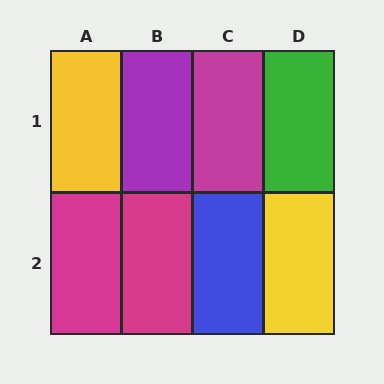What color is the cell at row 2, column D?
Yellow.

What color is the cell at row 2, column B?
Magenta.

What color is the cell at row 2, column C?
Blue.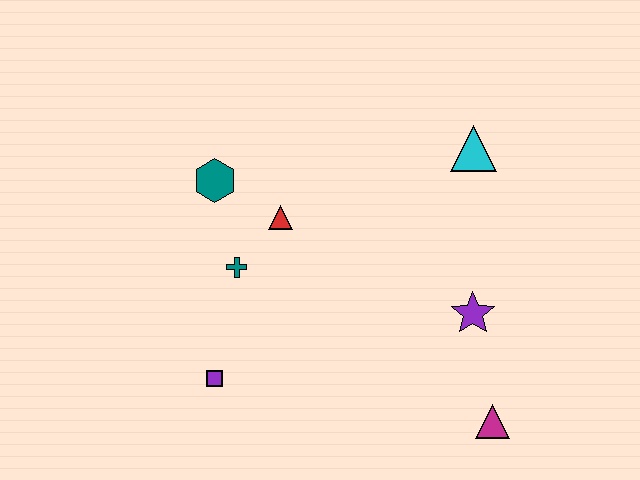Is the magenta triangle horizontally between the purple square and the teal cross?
No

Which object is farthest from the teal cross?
The magenta triangle is farthest from the teal cross.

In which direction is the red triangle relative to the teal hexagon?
The red triangle is to the right of the teal hexagon.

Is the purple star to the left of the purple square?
No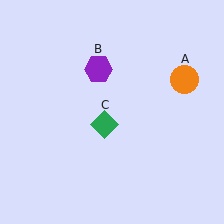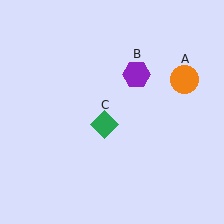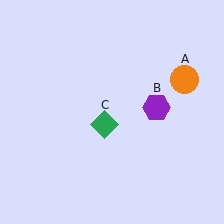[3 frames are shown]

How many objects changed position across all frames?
1 object changed position: purple hexagon (object B).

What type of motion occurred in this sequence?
The purple hexagon (object B) rotated clockwise around the center of the scene.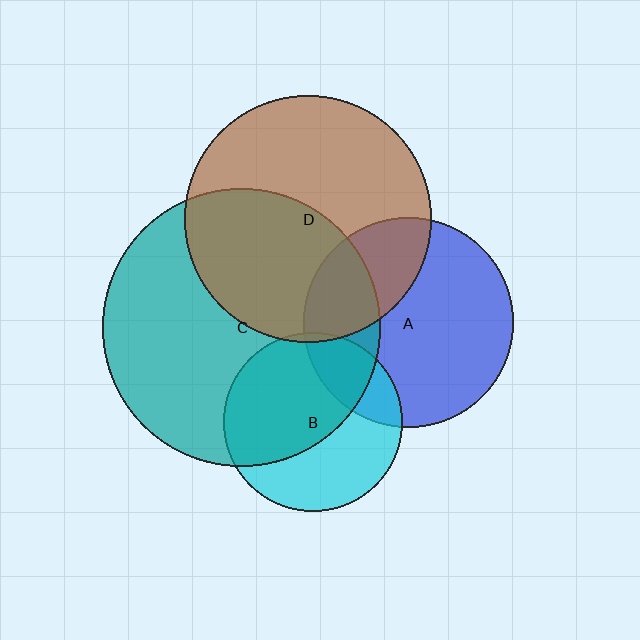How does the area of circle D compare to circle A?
Approximately 1.4 times.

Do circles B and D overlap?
Yes.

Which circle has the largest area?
Circle C (teal).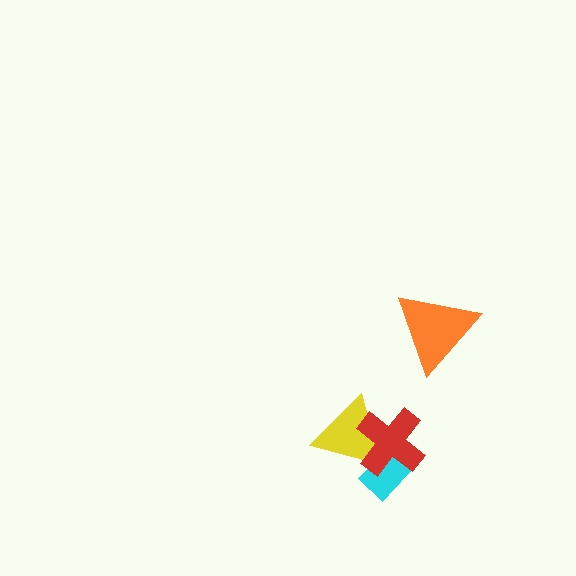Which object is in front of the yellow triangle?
The red cross is in front of the yellow triangle.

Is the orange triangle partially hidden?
No, no other shape covers it.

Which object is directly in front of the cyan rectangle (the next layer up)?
The yellow triangle is directly in front of the cyan rectangle.